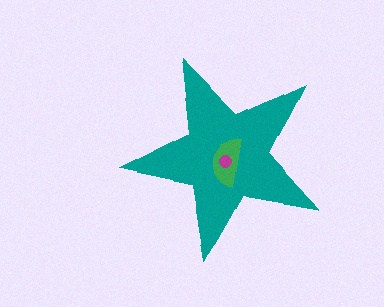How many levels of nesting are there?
3.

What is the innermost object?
The magenta circle.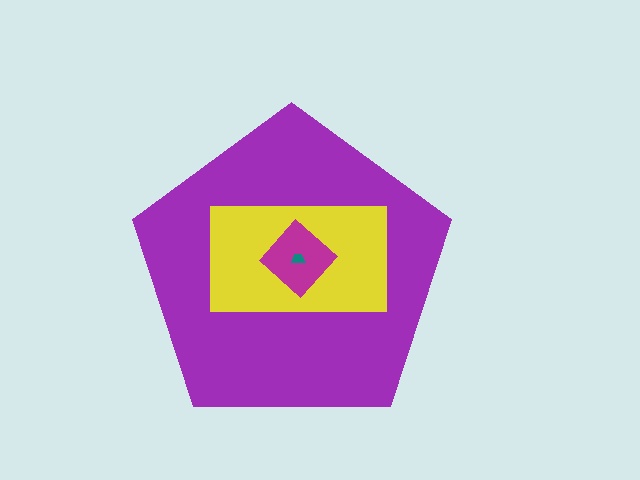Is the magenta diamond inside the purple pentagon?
Yes.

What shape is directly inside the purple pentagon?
The yellow rectangle.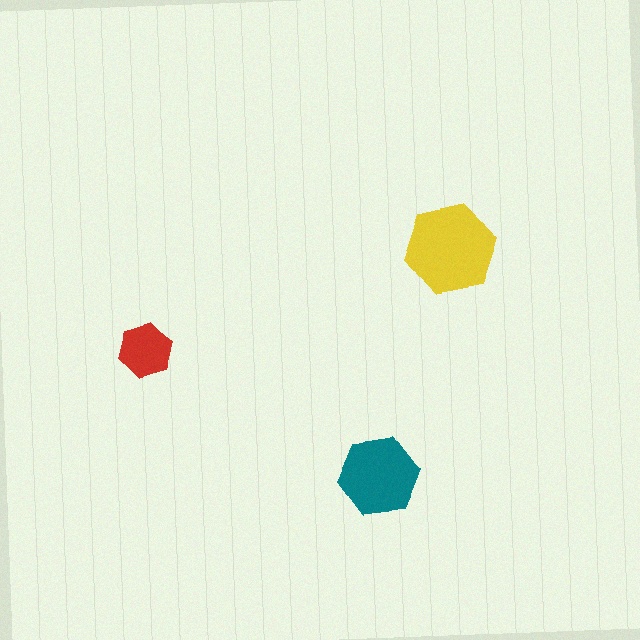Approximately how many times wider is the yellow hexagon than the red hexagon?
About 1.5 times wider.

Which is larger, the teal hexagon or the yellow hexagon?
The yellow one.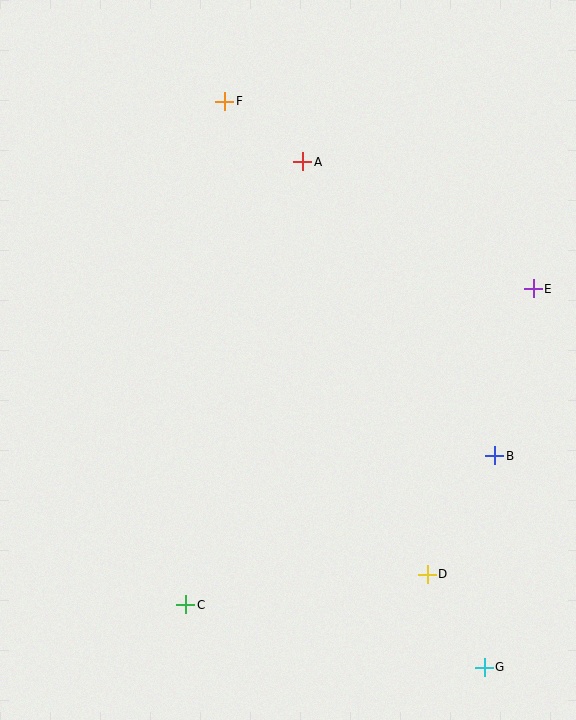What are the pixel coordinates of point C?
Point C is at (186, 605).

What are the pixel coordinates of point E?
Point E is at (533, 289).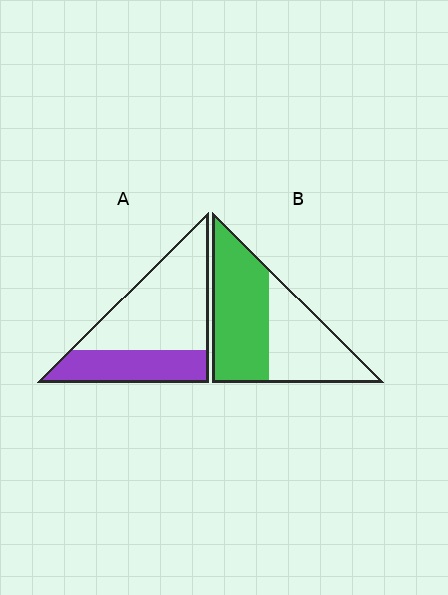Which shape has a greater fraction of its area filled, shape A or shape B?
Shape B.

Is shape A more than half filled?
No.